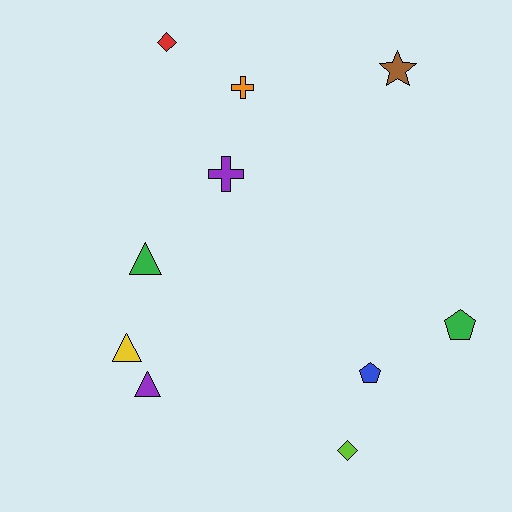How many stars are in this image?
There is 1 star.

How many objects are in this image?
There are 10 objects.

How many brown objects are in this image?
There is 1 brown object.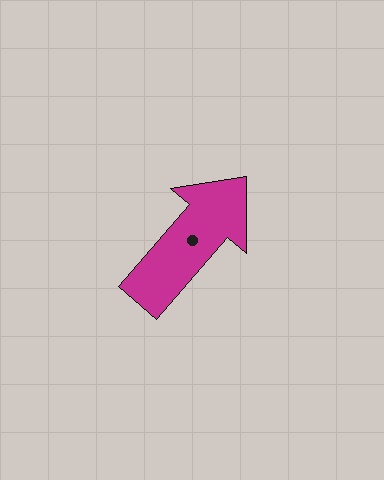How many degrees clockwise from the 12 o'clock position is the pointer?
Approximately 41 degrees.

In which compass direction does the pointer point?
Northeast.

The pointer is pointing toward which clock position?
Roughly 1 o'clock.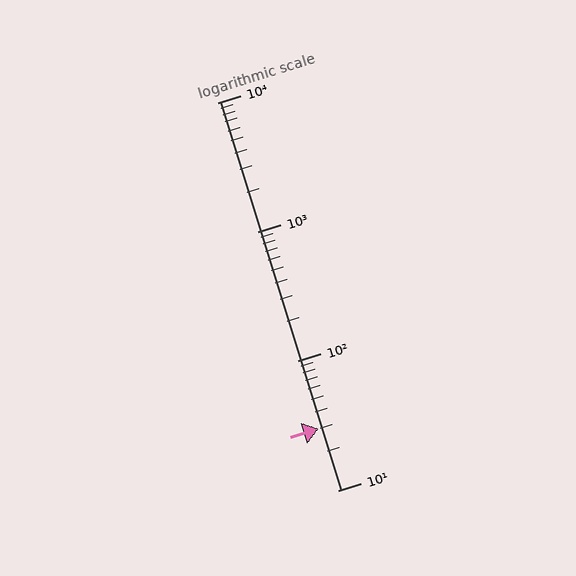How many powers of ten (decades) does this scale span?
The scale spans 3 decades, from 10 to 10000.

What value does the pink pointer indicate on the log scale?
The pointer indicates approximately 30.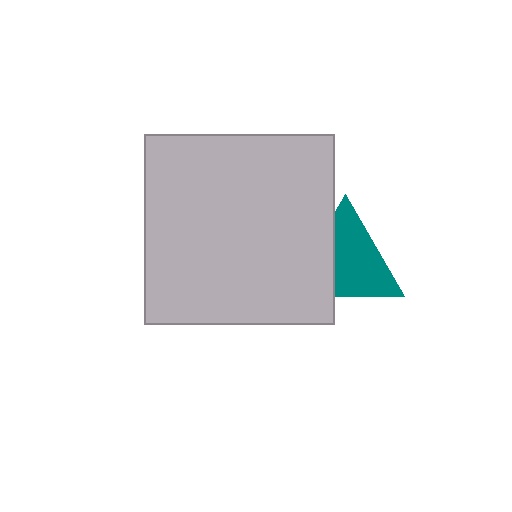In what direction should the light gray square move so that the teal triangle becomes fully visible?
The light gray square should move left. That is the shortest direction to clear the overlap and leave the teal triangle fully visible.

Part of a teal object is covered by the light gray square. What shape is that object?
It is a triangle.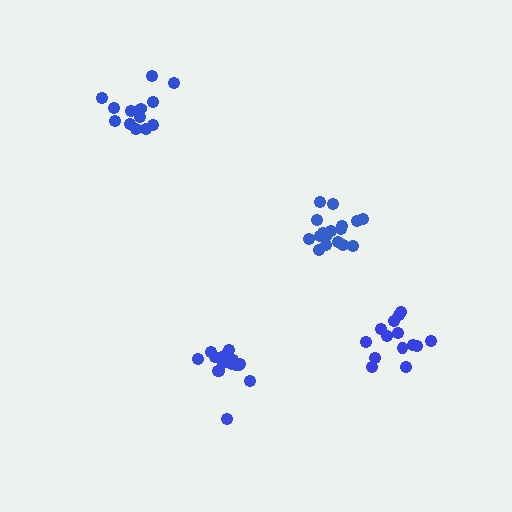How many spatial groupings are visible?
There are 4 spatial groupings.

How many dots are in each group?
Group 1: 13 dots, Group 2: 14 dots, Group 3: 15 dots, Group 4: 17 dots (59 total).